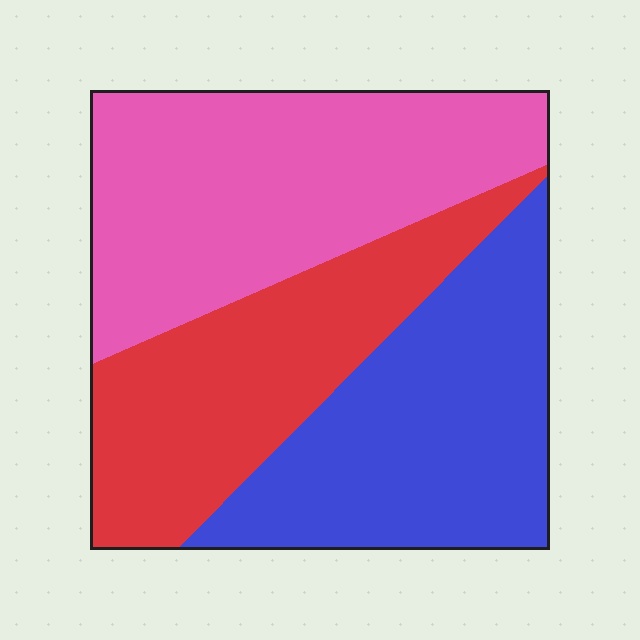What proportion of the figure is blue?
Blue covers 33% of the figure.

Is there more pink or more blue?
Pink.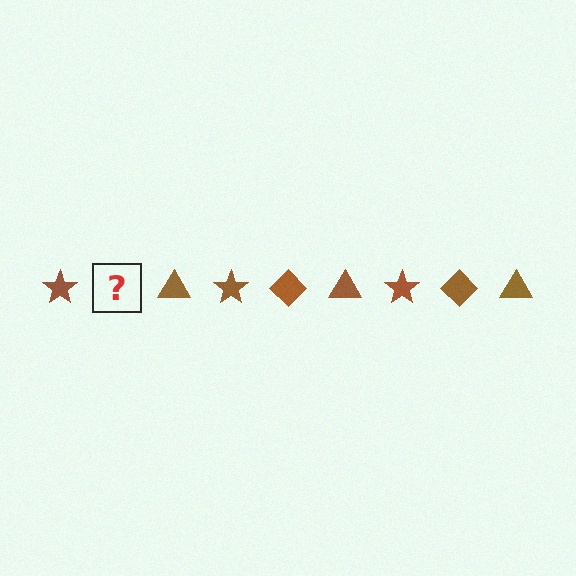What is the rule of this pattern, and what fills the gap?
The rule is that the pattern cycles through star, diamond, triangle shapes in brown. The gap should be filled with a brown diamond.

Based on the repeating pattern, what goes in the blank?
The blank should be a brown diamond.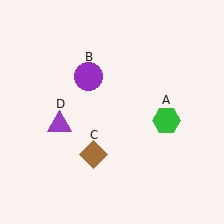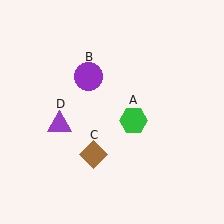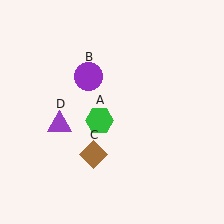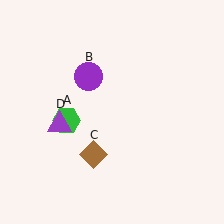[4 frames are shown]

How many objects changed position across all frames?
1 object changed position: green hexagon (object A).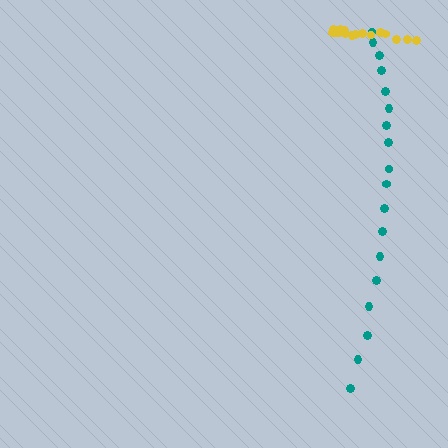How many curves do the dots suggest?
There are 2 distinct paths.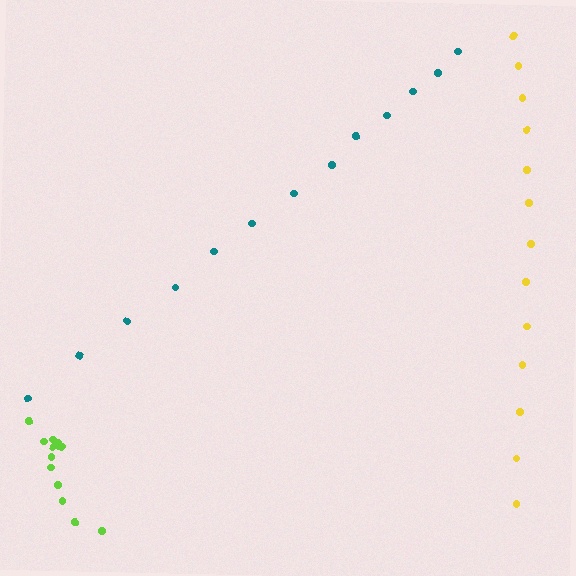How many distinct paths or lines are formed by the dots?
There are 3 distinct paths.